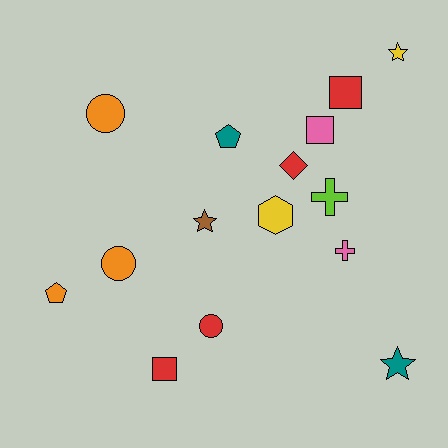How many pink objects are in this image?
There are 2 pink objects.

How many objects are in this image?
There are 15 objects.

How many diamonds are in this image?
There is 1 diamond.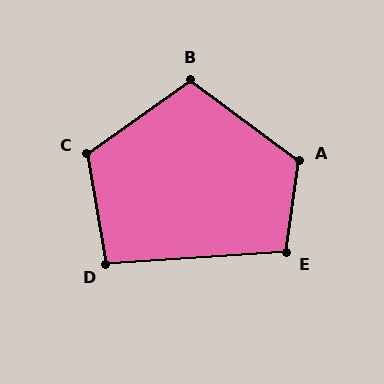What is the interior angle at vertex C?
Approximately 115 degrees (obtuse).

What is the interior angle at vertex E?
Approximately 102 degrees (obtuse).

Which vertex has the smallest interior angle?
D, at approximately 96 degrees.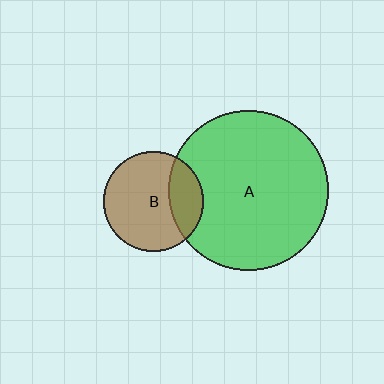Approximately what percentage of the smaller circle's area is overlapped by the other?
Approximately 25%.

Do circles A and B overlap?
Yes.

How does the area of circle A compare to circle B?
Approximately 2.6 times.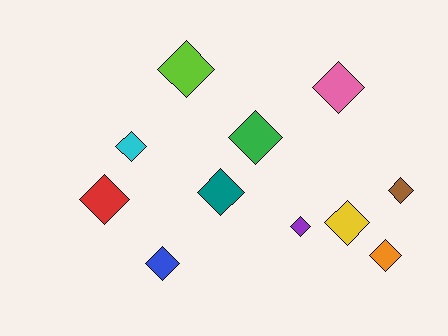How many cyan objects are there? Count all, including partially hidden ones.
There is 1 cyan object.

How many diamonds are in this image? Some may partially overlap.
There are 11 diamonds.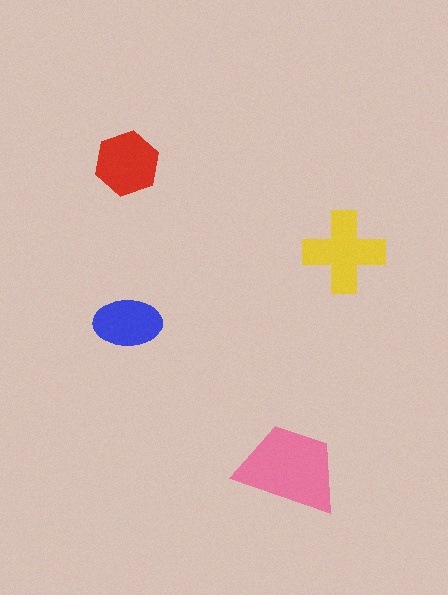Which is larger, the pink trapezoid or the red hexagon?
The pink trapezoid.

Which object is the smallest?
The blue ellipse.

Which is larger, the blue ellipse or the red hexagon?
The red hexagon.